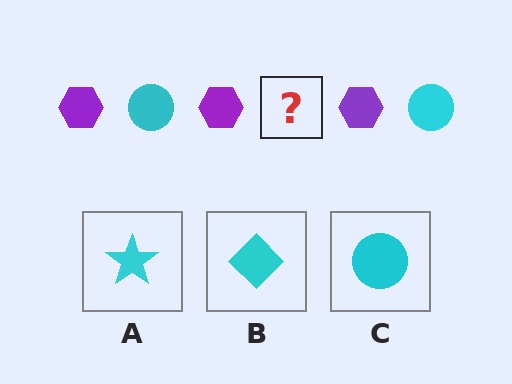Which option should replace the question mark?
Option C.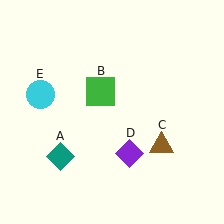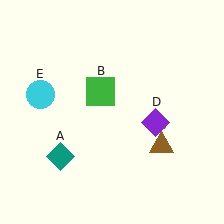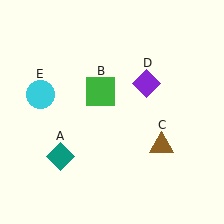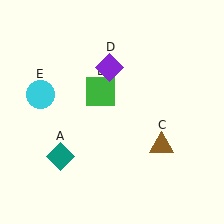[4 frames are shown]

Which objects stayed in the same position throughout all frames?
Teal diamond (object A) and green square (object B) and brown triangle (object C) and cyan circle (object E) remained stationary.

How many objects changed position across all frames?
1 object changed position: purple diamond (object D).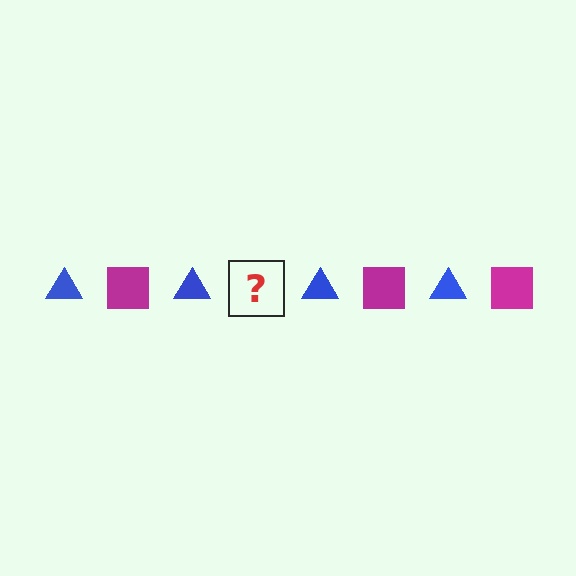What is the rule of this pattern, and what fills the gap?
The rule is that the pattern alternates between blue triangle and magenta square. The gap should be filled with a magenta square.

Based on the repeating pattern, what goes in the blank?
The blank should be a magenta square.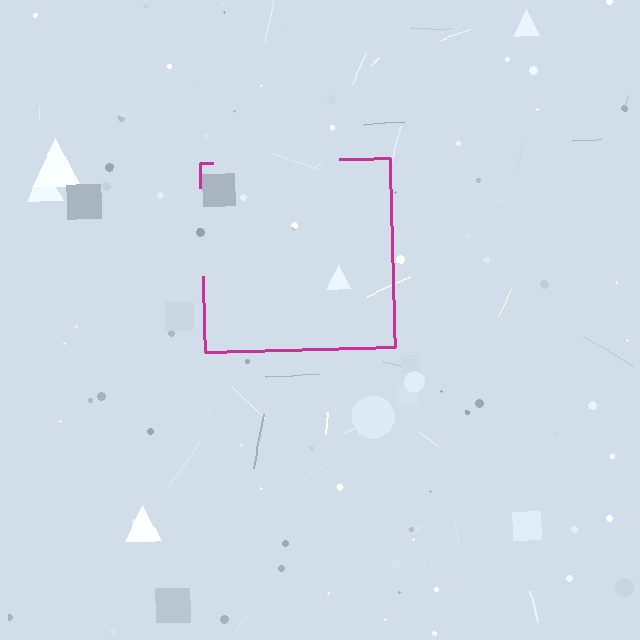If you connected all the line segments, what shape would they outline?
They would outline a square.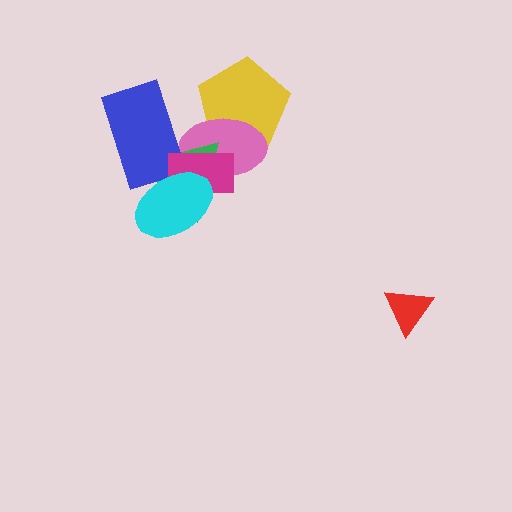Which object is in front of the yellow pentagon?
The pink ellipse is in front of the yellow pentagon.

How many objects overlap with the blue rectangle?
4 objects overlap with the blue rectangle.